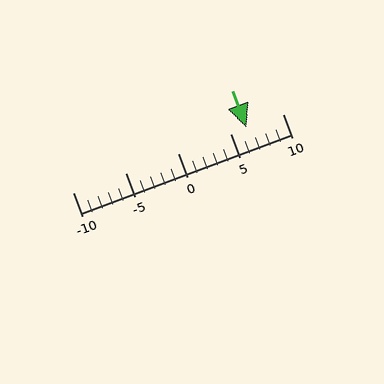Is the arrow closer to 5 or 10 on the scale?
The arrow is closer to 5.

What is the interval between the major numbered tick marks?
The major tick marks are spaced 5 units apart.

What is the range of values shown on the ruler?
The ruler shows values from -10 to 10.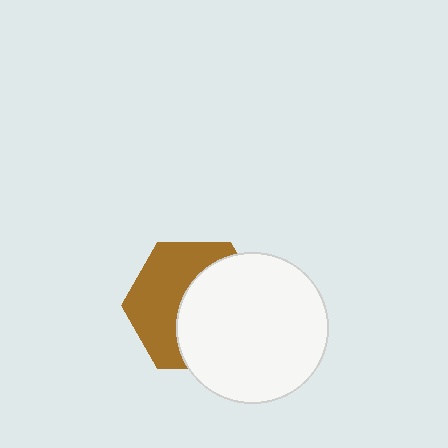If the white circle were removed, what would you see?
You would see the complete brown hexagon.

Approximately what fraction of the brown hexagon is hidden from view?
Roughly 52% of the brown hexagon is hidden behind the white circle.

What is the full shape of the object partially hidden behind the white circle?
The partially hidden object is a brown hexagon.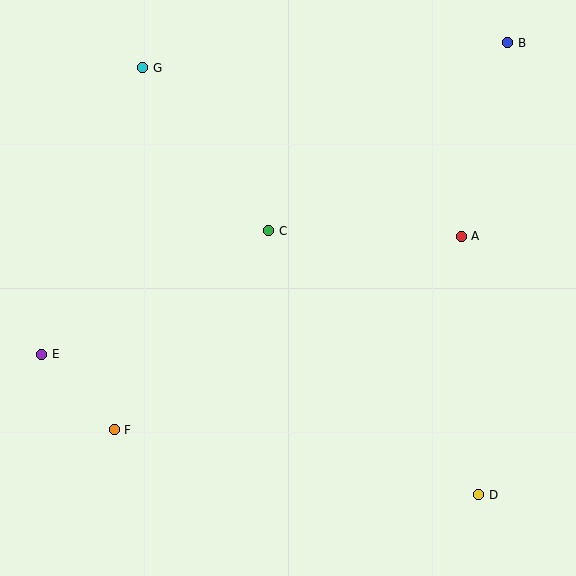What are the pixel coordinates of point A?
Point A is at (461, 236).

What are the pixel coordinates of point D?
Point D is at (479, 495).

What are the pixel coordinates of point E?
Point E is at (42, 354).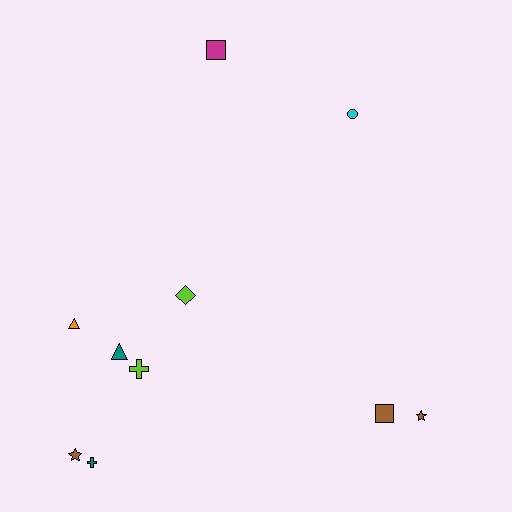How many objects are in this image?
There are 10 objects.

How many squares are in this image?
There are 2 squares.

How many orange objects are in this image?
There is 1 orange object.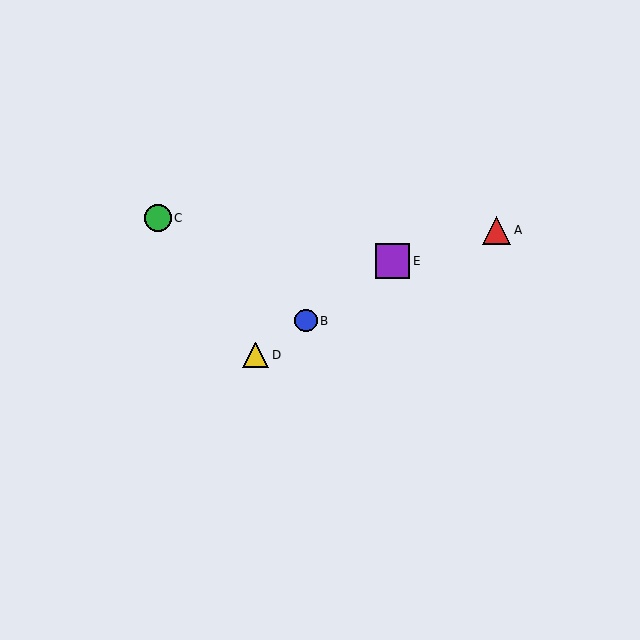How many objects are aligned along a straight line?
3 objects (B, D, E) are aligned along a straight line.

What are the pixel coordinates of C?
Object C is at (158, 218).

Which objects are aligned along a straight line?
Objects B, D, E are aligned along a straight line.